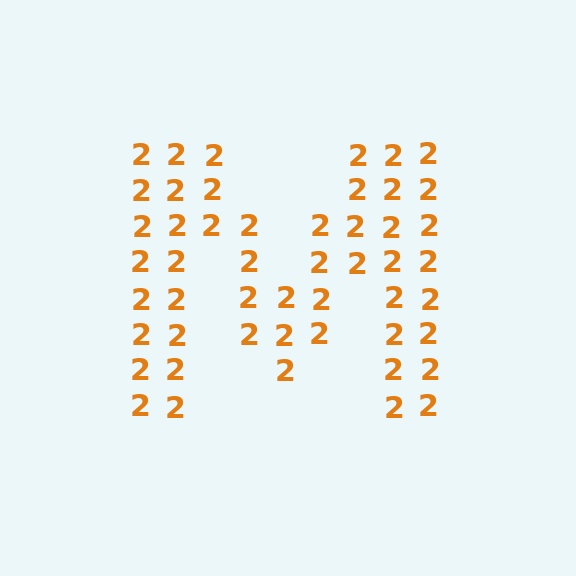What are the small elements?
The small elements are digit 2's.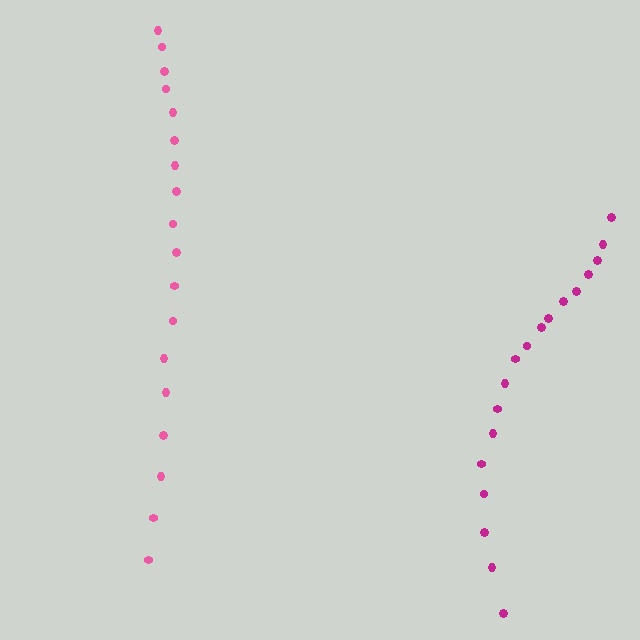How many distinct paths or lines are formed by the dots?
There are 2 distinct paths.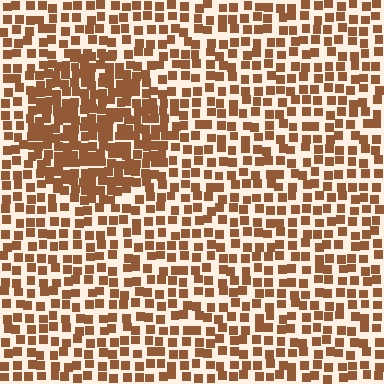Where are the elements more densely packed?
The elements are more densely packed inside the circle boundary.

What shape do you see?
I see a circle.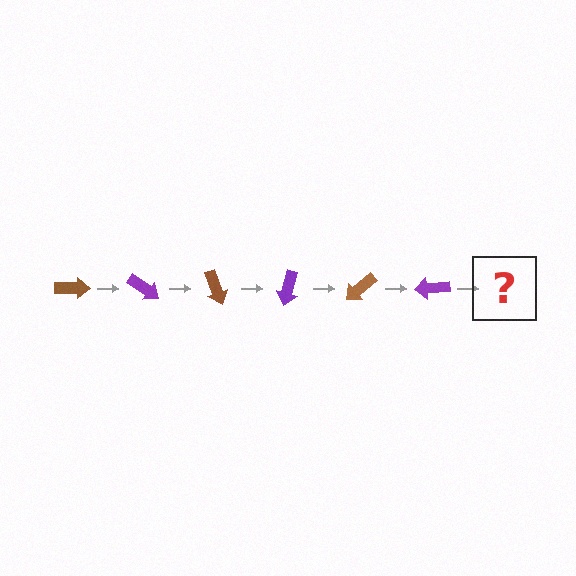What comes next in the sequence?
The next element should be a brown arrow, rotated 210 degrees from the start.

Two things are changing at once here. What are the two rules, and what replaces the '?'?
The two rules are that it rotates 35 degrees each step and the color cycles through brown and purple. The '?' should be a brown arrow, rotated 210 degrees from the start.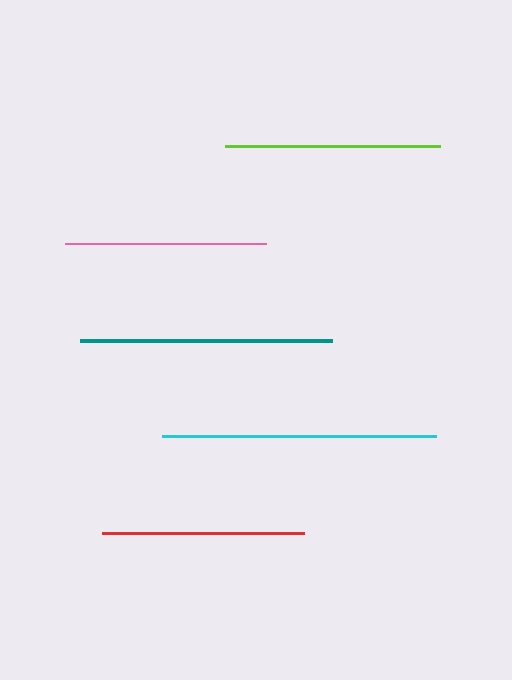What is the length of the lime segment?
The lime segment is approximately 214 pixels long.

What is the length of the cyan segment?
The cyan segment is approximately 274 pixels long.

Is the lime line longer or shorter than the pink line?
The lime line is longer than the pink line.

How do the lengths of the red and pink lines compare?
The red and pink lines are approximately the same length.